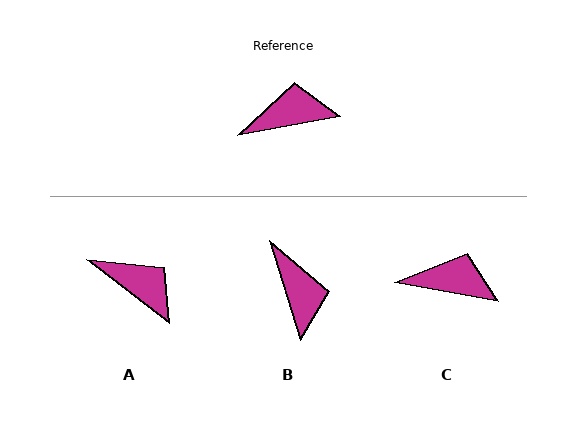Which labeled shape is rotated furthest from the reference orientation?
B, about 83 degrees away.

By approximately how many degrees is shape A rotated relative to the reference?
Approximately 48 degrees clockwise.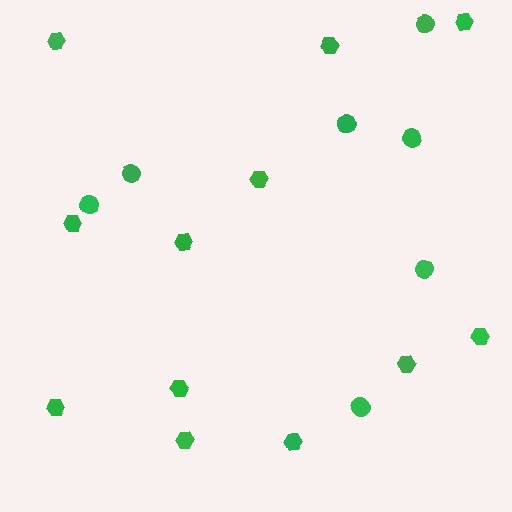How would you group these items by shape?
There are 2 groups: one group of circles (7) and one group of hexagons (12).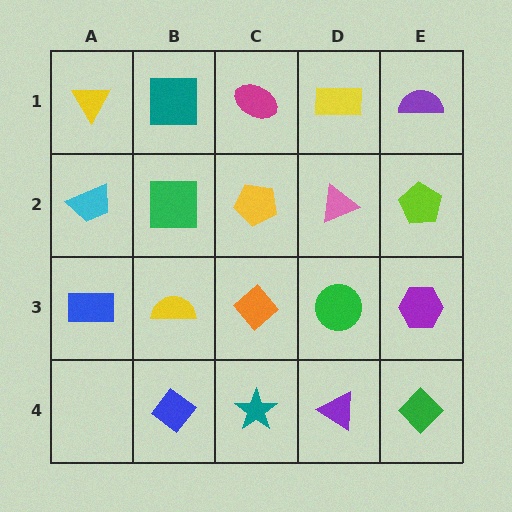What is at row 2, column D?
A pink triangle.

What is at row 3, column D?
A green circle.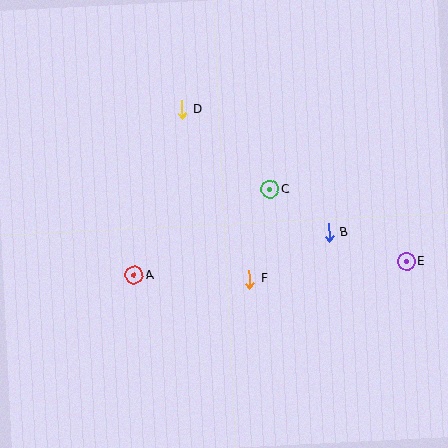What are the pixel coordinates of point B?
Point B is at (329, 232).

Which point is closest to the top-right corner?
Point C is closest to the top-right corner.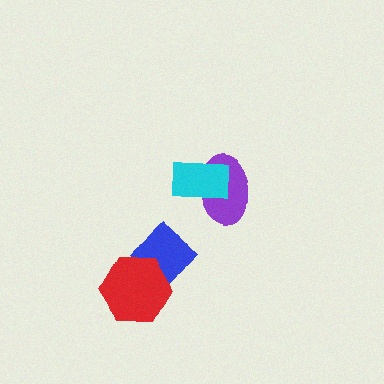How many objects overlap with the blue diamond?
1 object overlaps with the blue diamond.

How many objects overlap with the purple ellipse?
1 object overlaps with the purple ellipse.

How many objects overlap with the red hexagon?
1 object overlaps with the red hexagon.